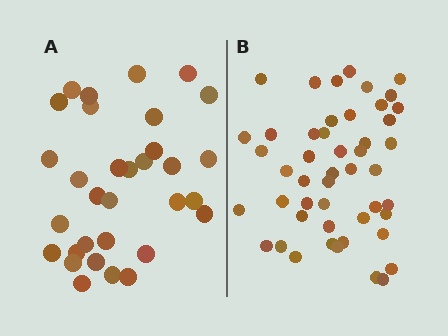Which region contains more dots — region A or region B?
Region B (the right region) has more dots.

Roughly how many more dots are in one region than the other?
Region B has approximately 15 more dots than region A.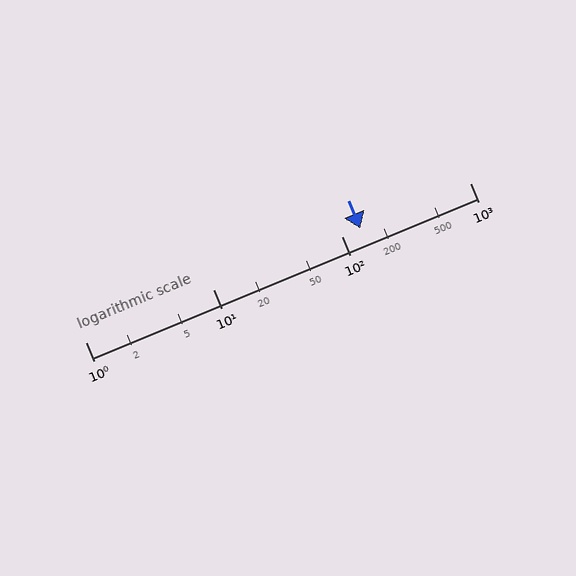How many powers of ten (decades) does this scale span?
The scale spans 3 decades, from 1 to 1000.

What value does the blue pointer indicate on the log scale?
The pointer indicates approximately 140.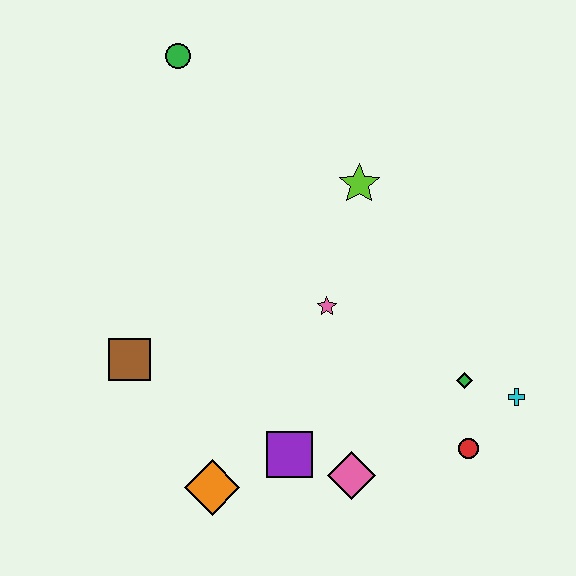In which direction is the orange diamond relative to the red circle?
The orange diamond is to the left of the red circle.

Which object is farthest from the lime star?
The orange diamond is farthest from the lime star.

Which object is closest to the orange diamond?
The purple square is closest to the orange diamond.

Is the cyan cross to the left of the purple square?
No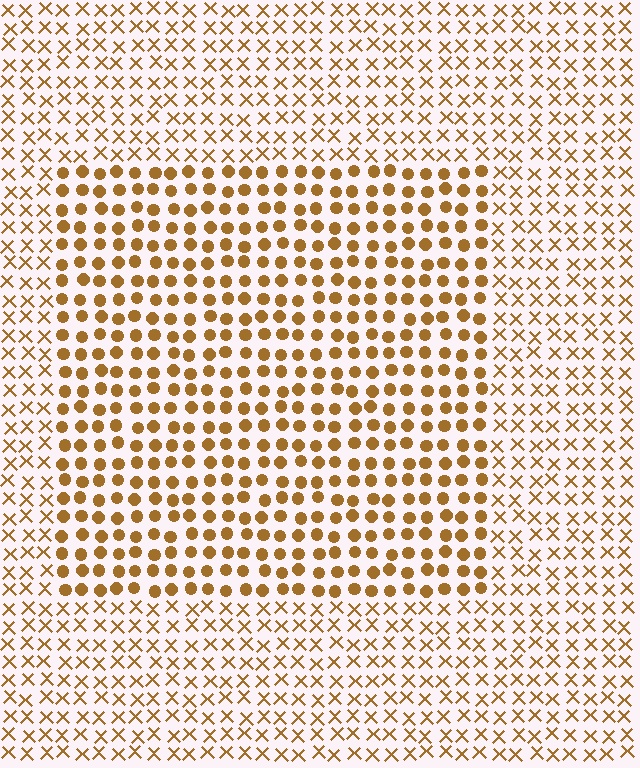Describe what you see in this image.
The image is filled with small brown elements arranged in a uniform grid. A rectangle-shaped region contains circles, while the surrounding area contains X marks. The boundary is defined purely by the change in element shape.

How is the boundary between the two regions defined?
The boundary is defined by a change in element shape: circles inside vs. X marks outside. All elements share the same color and spacing.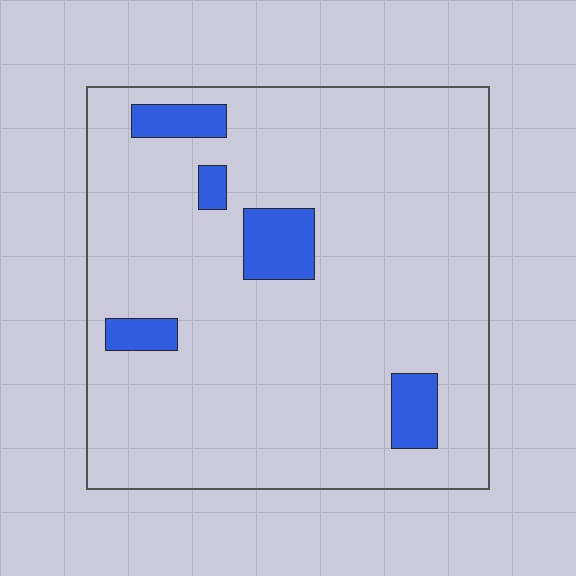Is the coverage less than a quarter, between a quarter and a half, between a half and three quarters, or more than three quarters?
Less than a quarter.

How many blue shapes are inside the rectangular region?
5.